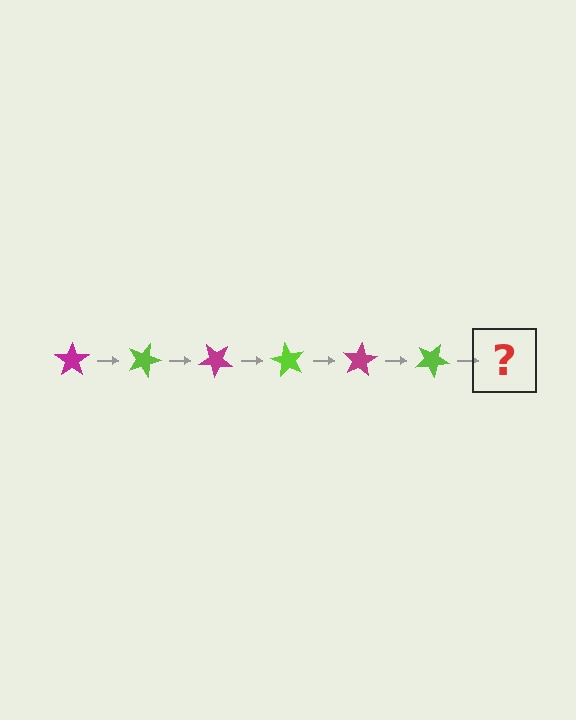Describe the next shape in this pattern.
It should be a magenta star, rotated 120 degrees from the start.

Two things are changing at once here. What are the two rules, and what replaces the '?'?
The two rules are that it rotates 20 degrees each step and the color cycles through magenta and lime. The '?' should be a magenta star, rotated 120 degrees from the start.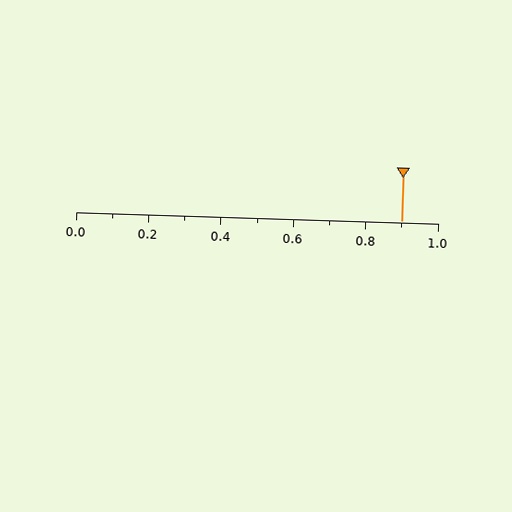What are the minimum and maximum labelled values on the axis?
The axis runs from 0.0 to 1.0.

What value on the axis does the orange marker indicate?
The marker indicates approximately 0.9.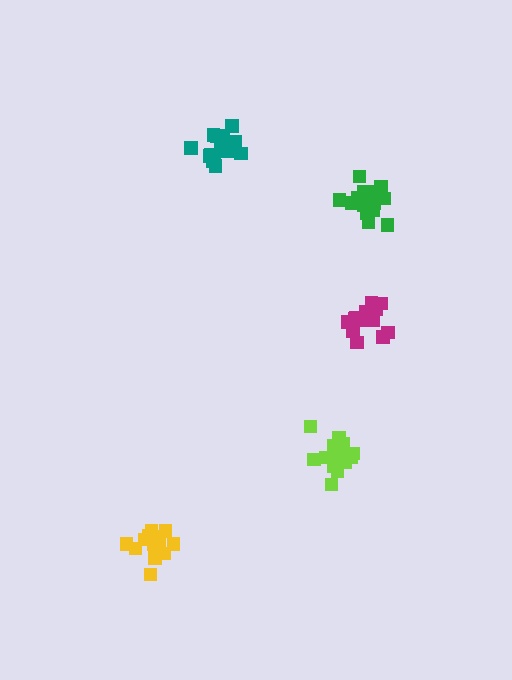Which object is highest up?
The teal cluster is topmost.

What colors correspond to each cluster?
The clusters are colored: green, teal, yellow, magenta, lime.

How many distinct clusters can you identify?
There are 5 distinct clusters.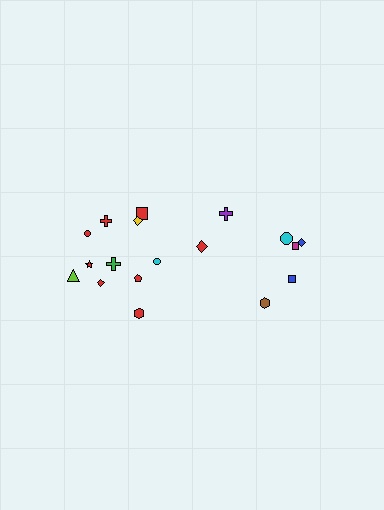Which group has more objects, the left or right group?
The left group.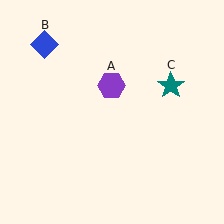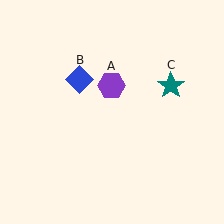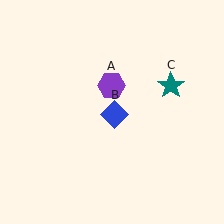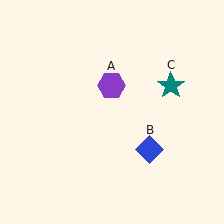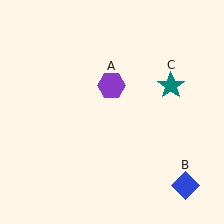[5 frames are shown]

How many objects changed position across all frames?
1 object changed position: blue diamond (object B).